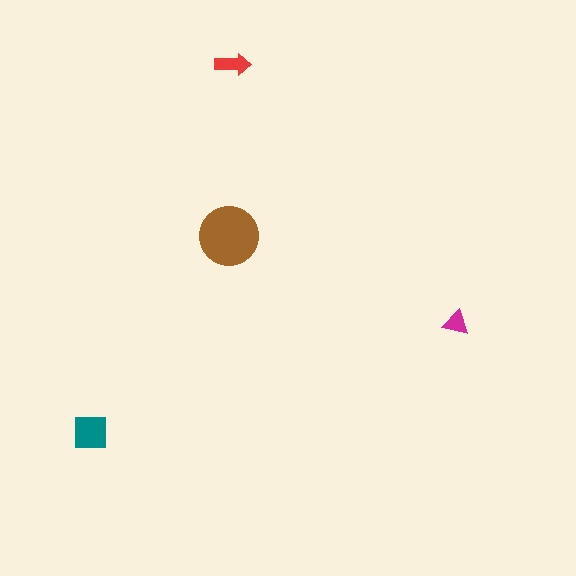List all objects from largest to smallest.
The brown circle, the teal square, the red arrow, the magenta triangle.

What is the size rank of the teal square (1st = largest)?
2nd.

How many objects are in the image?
There are 4 objects in the image.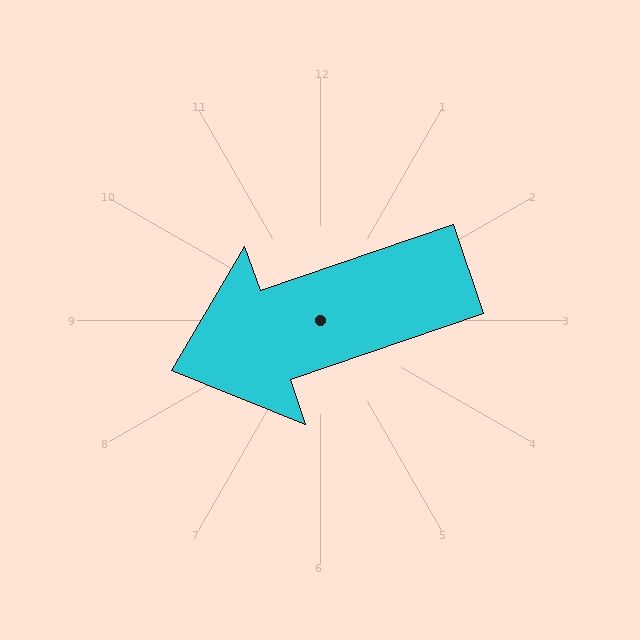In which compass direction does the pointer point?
West.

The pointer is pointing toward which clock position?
Roughly 8 o'clock.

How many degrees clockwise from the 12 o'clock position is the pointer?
Approximately 251 degrees.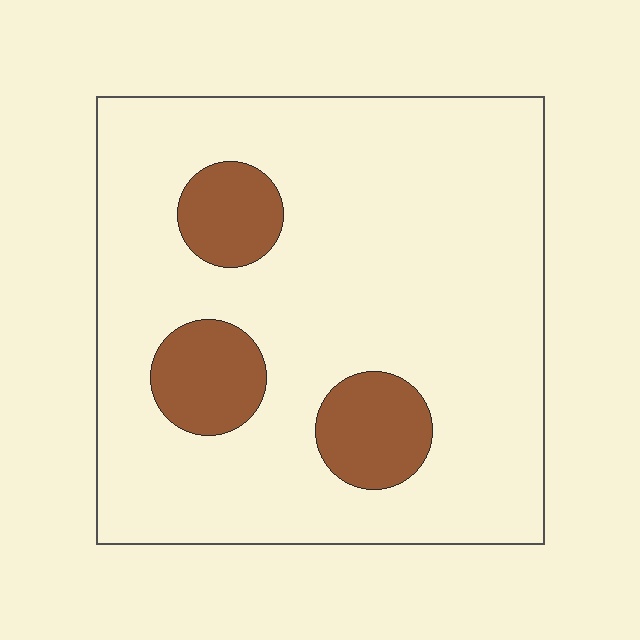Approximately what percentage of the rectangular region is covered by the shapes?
Approximately 15%.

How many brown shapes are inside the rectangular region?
3.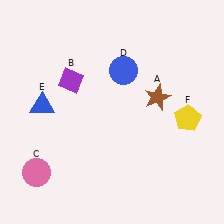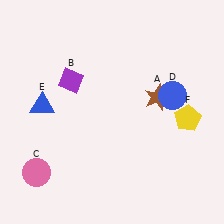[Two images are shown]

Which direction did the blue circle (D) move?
The blue circle (D) moved right.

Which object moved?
The blue circle (D) moved right.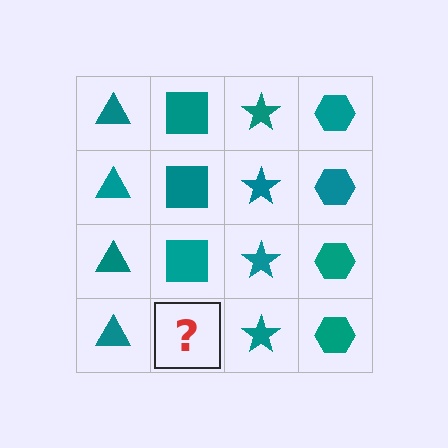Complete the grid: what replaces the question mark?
The question mark should be replaced with a teal square.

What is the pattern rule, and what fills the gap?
The rule is that each column has a consistent shape. The gap should be filled with a teal square.